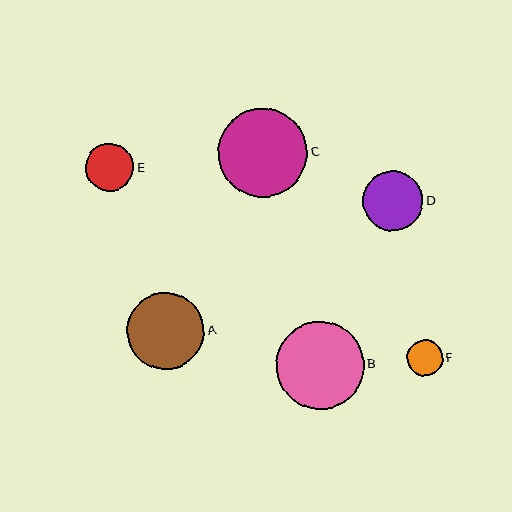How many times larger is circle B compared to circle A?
Circle B is approximately 1.1 times the size of circle A.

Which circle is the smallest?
Circle F is the smallest with a size of approximately 36 pixels.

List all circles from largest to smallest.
From largest to smallest: C, B, A, D, E, F.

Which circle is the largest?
Circle C is the largest with a size of approximately 89 pixels.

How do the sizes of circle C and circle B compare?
Circle C and circle B are approximately the same size.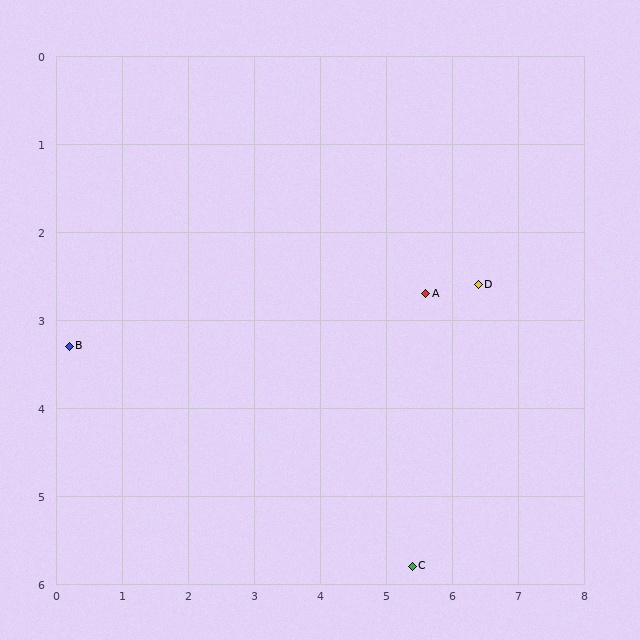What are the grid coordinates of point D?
Point D is at approximately (6.4, 2.6).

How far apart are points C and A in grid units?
Points C and A are about 3.1 grid units apart.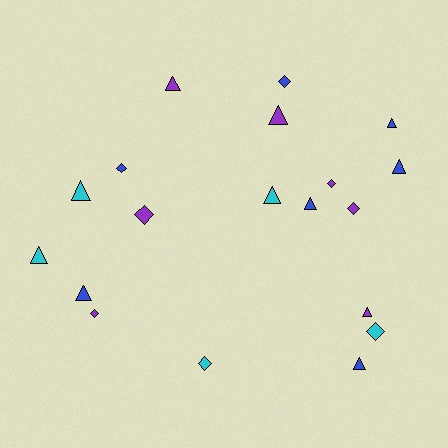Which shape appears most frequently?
Triangle, with 11 objects.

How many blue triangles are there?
There are 5 blue triangles.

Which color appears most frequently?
Blue, with 7 objects.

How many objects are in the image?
There are 19 objects.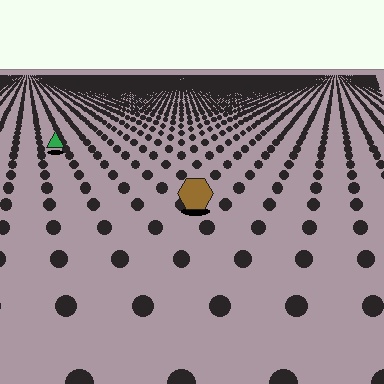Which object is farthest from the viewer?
The green triangle is farthest from the viewer. It appears smaller and the ground texture around it is denser.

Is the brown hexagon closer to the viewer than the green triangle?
Yes. The brown hexagon is closer — you can tell from the texture gradient: the ground texture is coarser near it.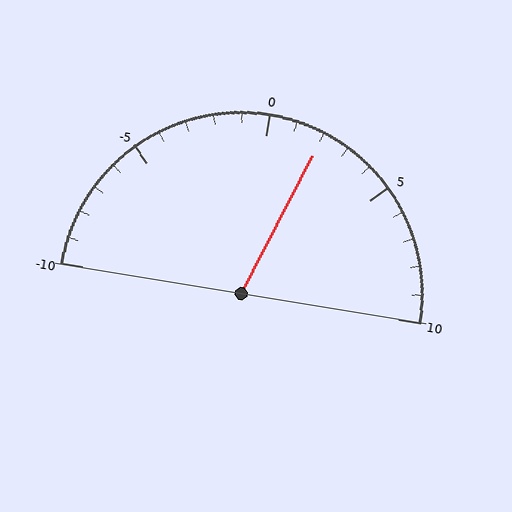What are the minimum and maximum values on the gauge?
The gauge ranges from -10 to 10.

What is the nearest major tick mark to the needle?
The nearest major tick mark is 0.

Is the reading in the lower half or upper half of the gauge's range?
The reading is in the upper half of the range (-10 to 10).